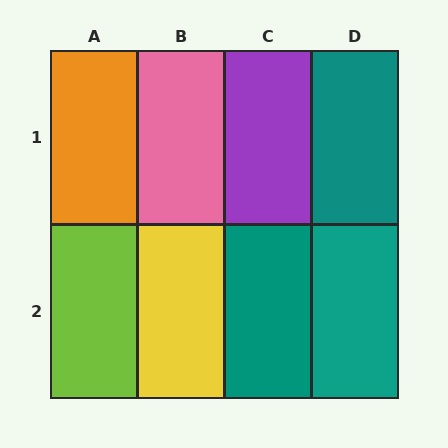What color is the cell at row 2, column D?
Teal.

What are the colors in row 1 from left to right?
Orange, pink, purple, teal.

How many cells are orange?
1 cell is orange.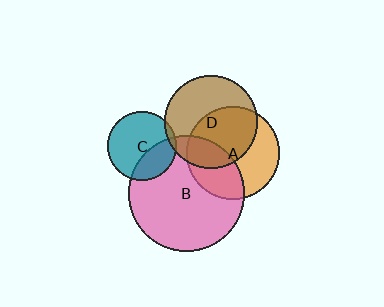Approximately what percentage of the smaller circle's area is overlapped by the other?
Approximately 50%.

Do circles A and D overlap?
Yes.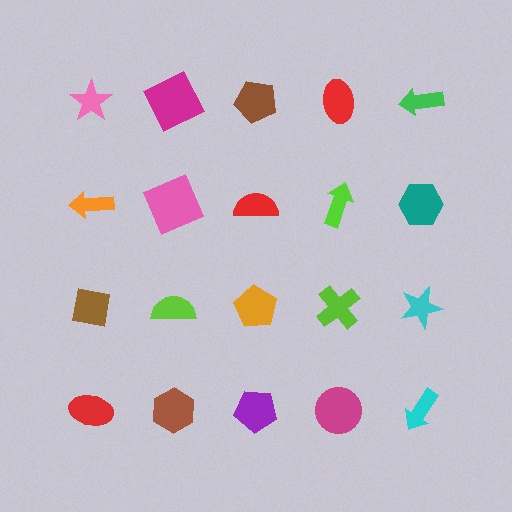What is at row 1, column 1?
A pink star.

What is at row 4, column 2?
A brown hexagon.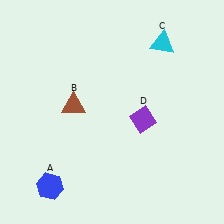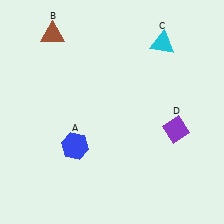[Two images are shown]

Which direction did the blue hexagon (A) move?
The blue hexagon (A) moved up.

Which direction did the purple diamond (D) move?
The purple diamond (D) moved right.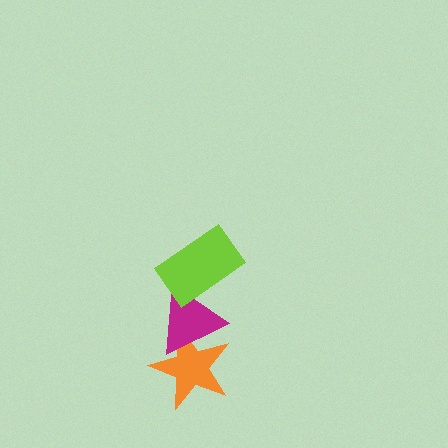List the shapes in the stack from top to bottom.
From top to bottom: the lime rectangle, the magenta triangle, the orange star.